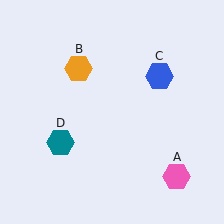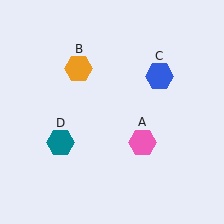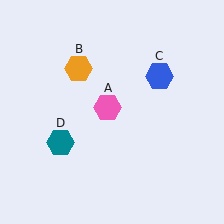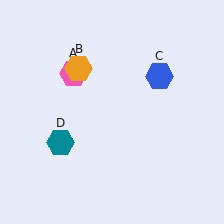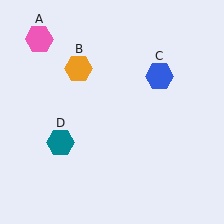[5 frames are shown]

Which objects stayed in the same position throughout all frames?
Orange hexagon (object B) and blue hexagon (object C) and teal hexagon (object D) remained stationary.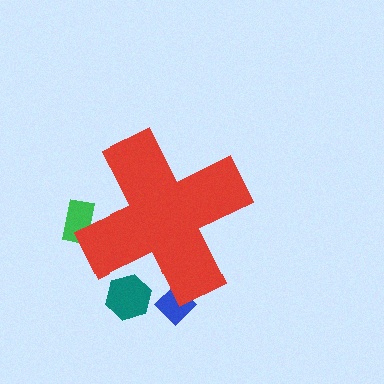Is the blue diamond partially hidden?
Yes, the blue diamond is partially hidden behind the red cross.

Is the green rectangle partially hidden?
Yes, the green rectangle is partially hidden behind the red cross.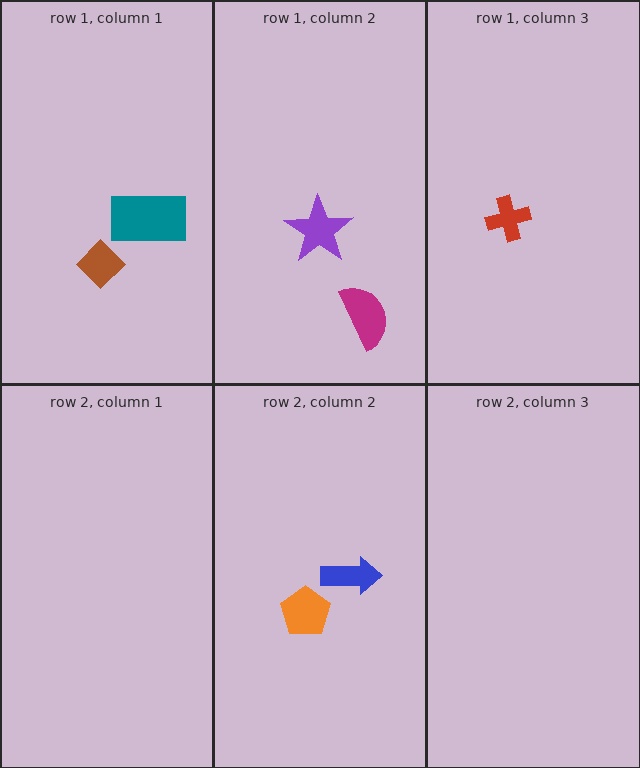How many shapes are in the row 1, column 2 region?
2.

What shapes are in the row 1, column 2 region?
The purple star, the magenta semicircle.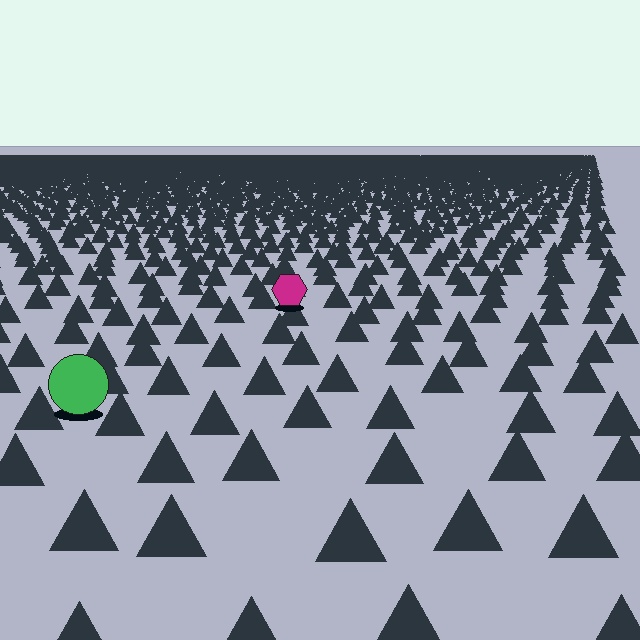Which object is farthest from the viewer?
The magenta hexagon is farthest from the viewer. It appears smaller and the ground texture around it is denser.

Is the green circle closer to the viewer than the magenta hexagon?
Yes. The green circle is closer — you can tell from the texture gradient: the ground texture is coarser near it.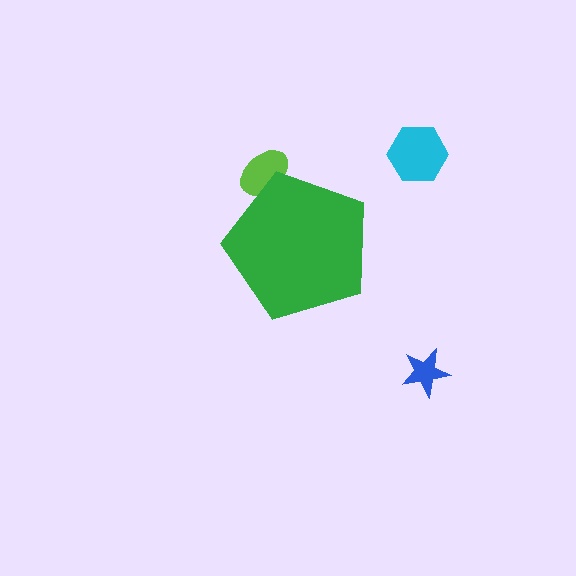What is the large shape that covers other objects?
A green pentagon.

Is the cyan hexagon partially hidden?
No, the cyan hexagon is fully visible.